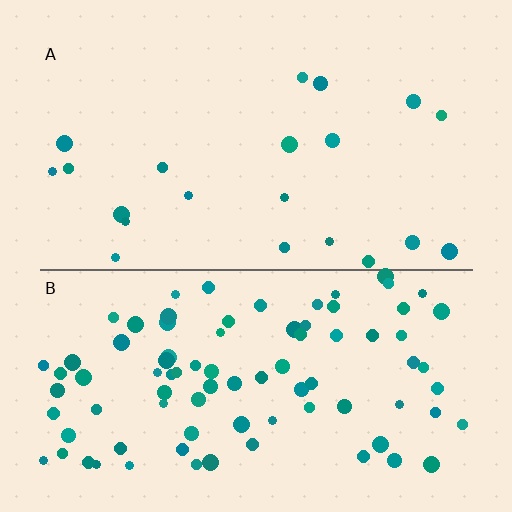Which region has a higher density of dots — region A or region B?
B (the bottom).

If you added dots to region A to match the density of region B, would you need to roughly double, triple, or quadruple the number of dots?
Approximately quadruple.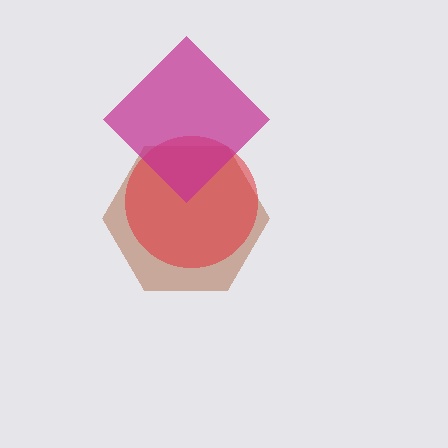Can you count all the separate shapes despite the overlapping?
Yes, there are 3 separate shapes.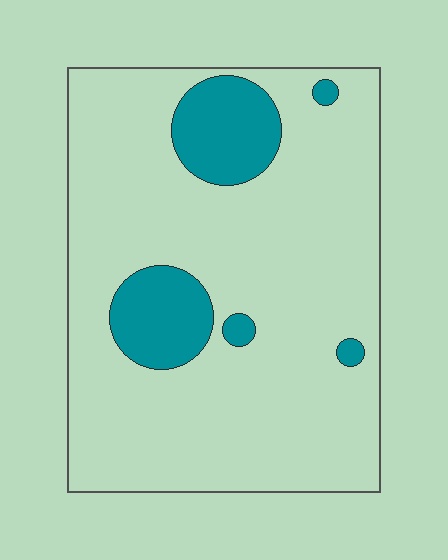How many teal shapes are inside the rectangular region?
5.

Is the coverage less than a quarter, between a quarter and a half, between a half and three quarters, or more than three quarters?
Less than a quarter.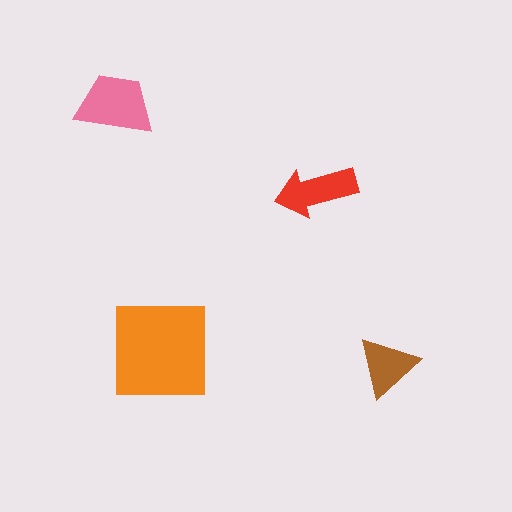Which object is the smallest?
The brown triangle.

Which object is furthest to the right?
The brown triangle is rightmost.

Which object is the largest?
The orange square.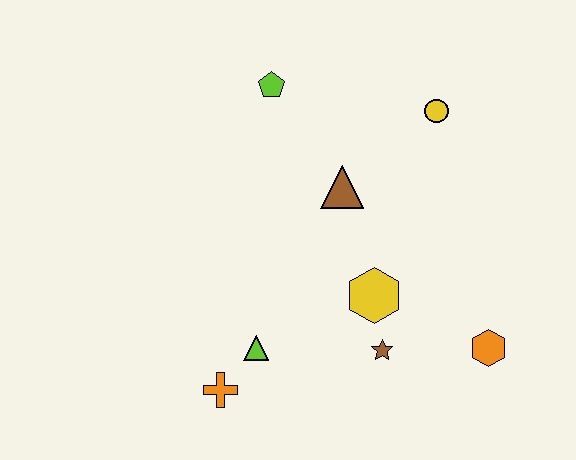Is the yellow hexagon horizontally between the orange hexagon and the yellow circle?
No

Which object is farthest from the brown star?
The lime pentagon is farthest from the brown star.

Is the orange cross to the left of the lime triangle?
Yes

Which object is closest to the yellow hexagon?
The brown star is closest to the yellow hexagon.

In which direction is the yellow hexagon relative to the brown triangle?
The yellow hexagon is below the brown triangle.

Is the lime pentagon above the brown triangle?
Yes